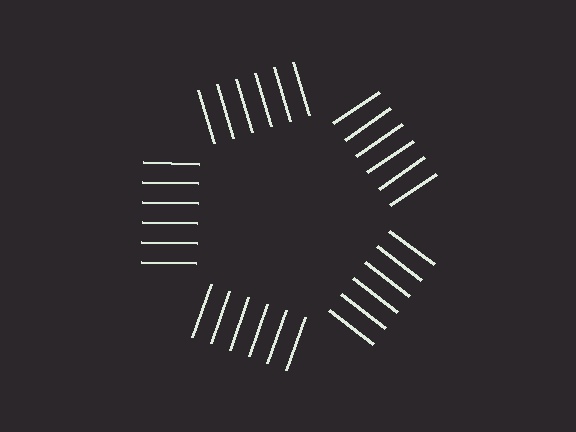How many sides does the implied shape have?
5 sides — the line-ends trace a pentagon.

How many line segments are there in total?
30 — 6 along each of the 5 edges.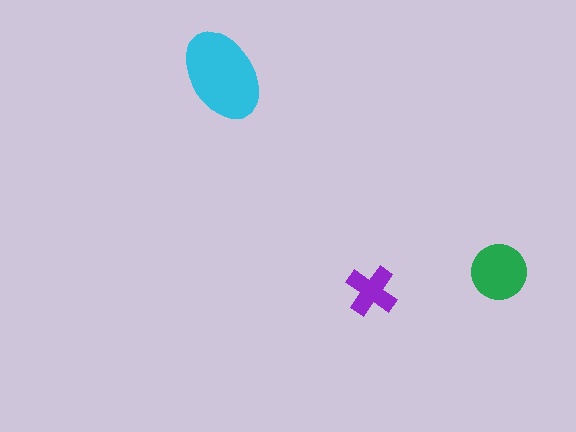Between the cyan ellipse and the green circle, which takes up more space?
The cyan ellipse.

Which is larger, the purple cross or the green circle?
The green circle.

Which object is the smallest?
The purple cross.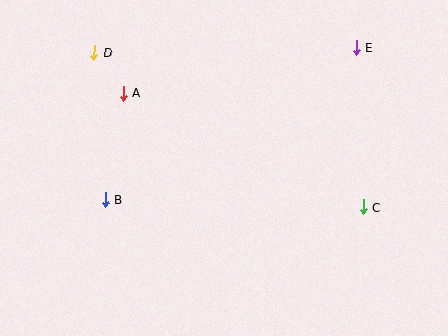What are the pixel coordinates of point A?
Point A is at (123, 93).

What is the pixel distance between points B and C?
The distance between B and C is 258 pixels.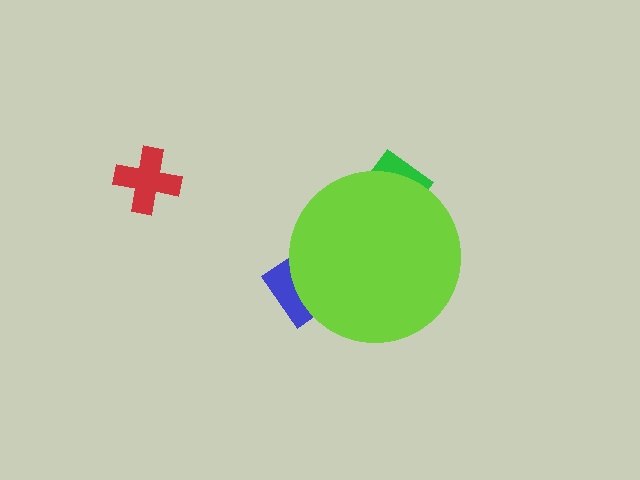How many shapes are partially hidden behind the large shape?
2 shapes are partially hidden.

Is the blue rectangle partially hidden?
Yes, the blue rectangle is partially hidden behind the lime circle.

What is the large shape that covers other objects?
A lime circle.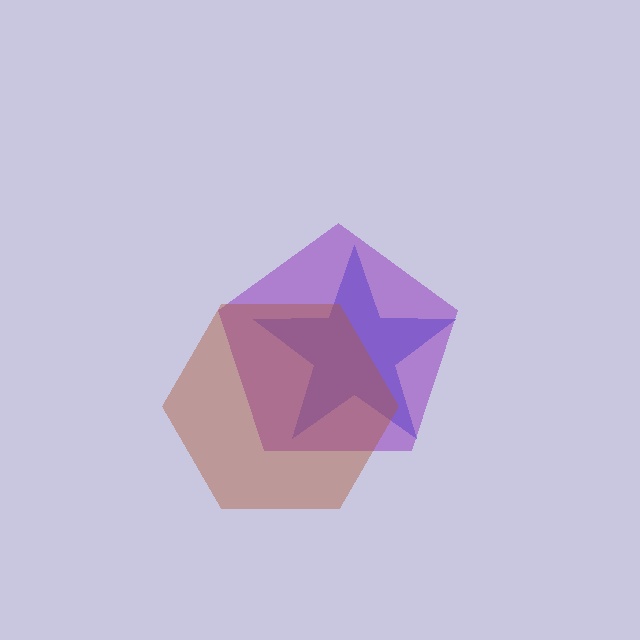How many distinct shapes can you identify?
There are 3 distinct shapes: a blue star, a purple pentagon, a brown hexagon.